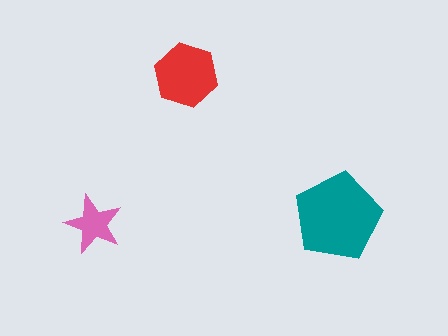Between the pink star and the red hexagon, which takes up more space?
The red hexagon.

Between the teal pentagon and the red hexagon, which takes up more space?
The teal pentagon.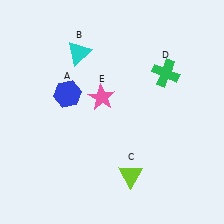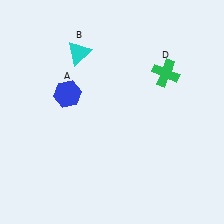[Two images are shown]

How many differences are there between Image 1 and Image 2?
There are 2 differences between the two images.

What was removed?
The pink star (E), the lime triangle (C) were removed in Image 2.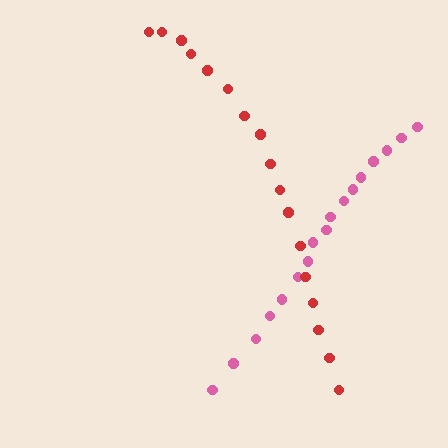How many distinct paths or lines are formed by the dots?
There are 2 distinct paths.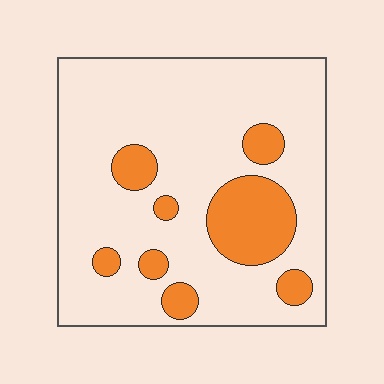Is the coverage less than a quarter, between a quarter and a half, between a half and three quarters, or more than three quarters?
Less than a quarter.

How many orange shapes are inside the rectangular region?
8.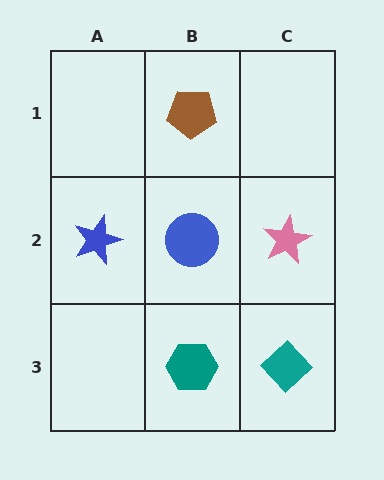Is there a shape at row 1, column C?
No, that cell is empty.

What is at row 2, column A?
A blue star.